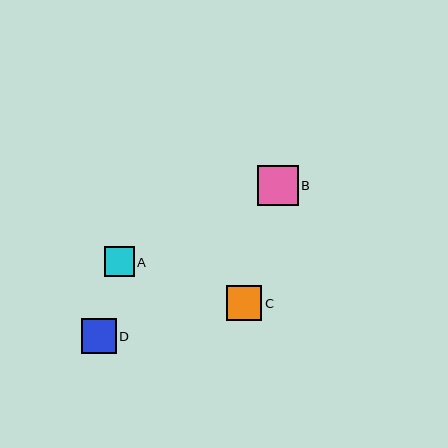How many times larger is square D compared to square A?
Square D is approximately 1.2 times the size of square A.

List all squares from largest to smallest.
From largest to smallest: B, C, D, A.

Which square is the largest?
Square B is the largest with a size of approximately 41 pixels.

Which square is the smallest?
Square A is the smallest with a size of approximately 30 pixels.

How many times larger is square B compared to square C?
Square B is approximately 1.2 times the size of square C.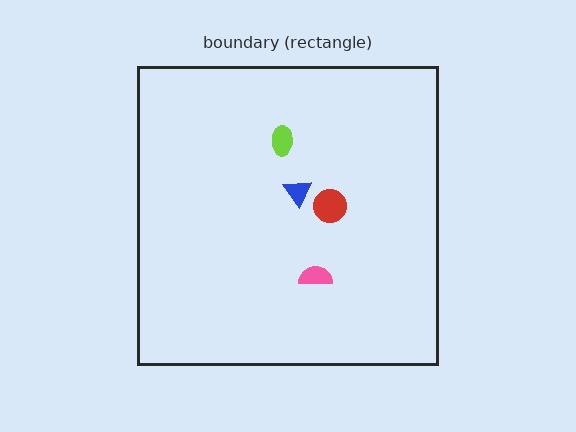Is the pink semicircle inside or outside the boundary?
Inside.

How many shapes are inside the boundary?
4 inside, 0 outside.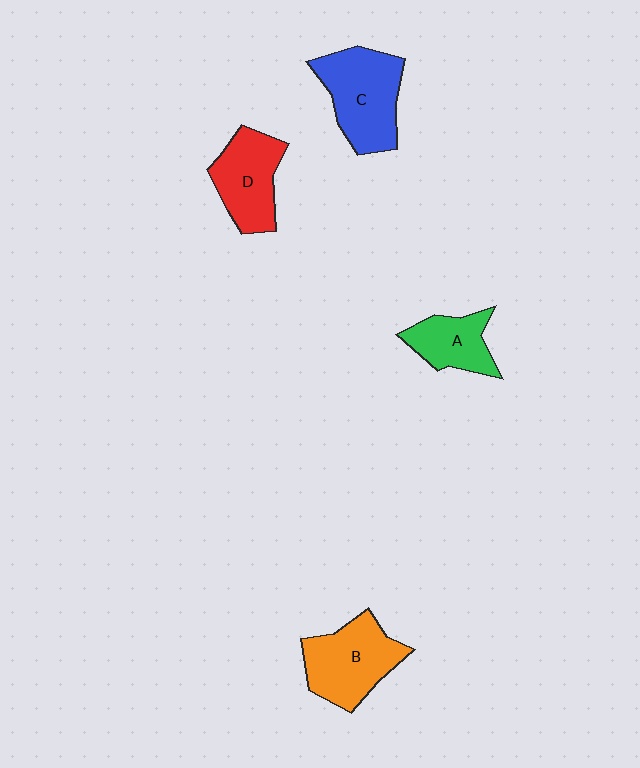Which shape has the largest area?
Shape C (blue).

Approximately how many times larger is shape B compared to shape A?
Approximately 1.5 times.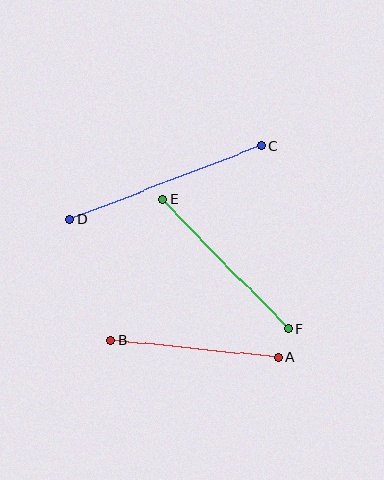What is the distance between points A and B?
The distance is approximately 168 pixels.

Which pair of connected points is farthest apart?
Points C and D are farthest apart.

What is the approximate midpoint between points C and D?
The midpoint is at approximately (165, 183) pixels.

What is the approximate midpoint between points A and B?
The midpoint is at approximately (195, 349) pixels.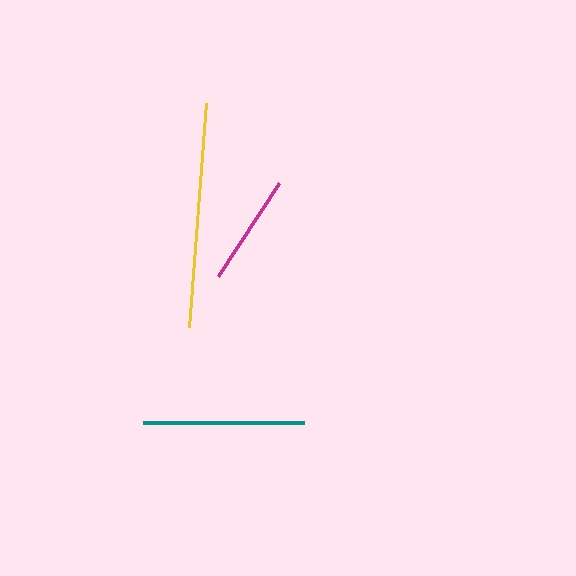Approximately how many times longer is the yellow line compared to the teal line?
The yellow line is approximately 1.4 times the length of the teal line.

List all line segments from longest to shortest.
From longest to shortest: yellow, teal, magenta.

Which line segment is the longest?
The yellow line is the longest at approximately 224 pixels.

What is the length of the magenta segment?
The magenta segment is approximately 111 pixels long.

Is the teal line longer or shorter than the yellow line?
The yellow line is longer than the teal line.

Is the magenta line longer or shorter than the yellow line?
The yellow line is longer than the magenta line.